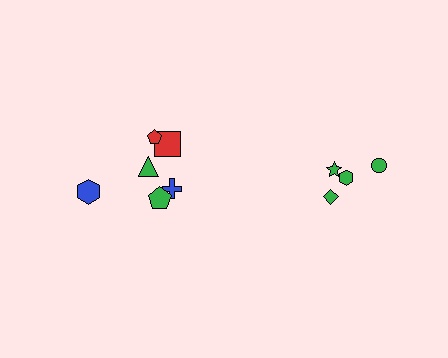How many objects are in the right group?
There are 4 objects.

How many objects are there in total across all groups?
There are 10 objects.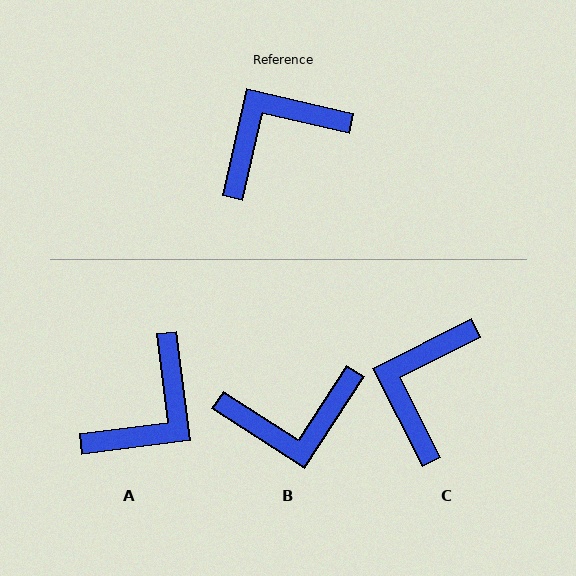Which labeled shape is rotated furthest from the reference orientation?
B, about 160 degrees away.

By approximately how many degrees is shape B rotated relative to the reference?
Approximately 160 degrees counter-clockwise.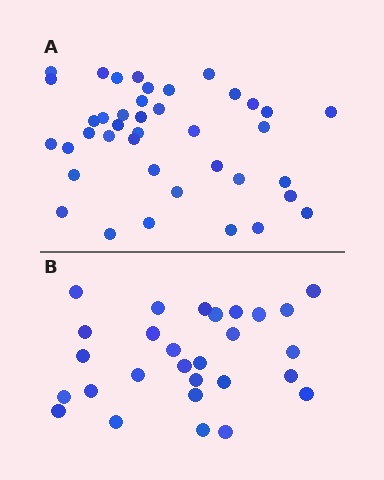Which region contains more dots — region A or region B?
Region A (the top region) has more dots.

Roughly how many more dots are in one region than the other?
Region A has roughly 12 or so more dots than region B.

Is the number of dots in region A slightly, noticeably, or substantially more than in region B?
Region A has noticeably more, but not dramatically so. The ratio is roughly 1.4 to 1.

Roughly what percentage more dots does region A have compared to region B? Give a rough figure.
About 45% more.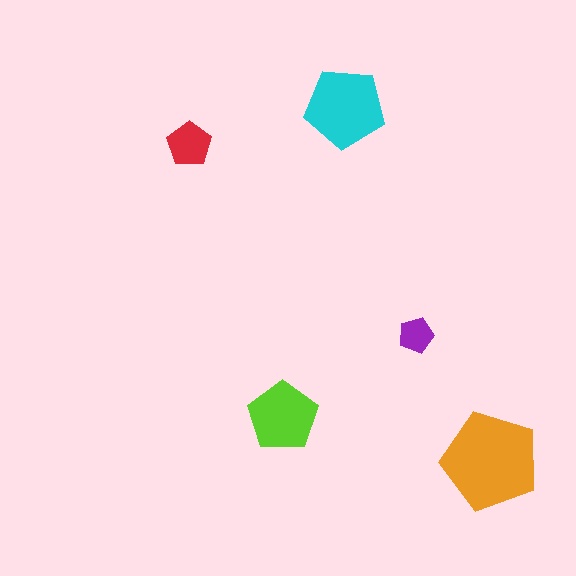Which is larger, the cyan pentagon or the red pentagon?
The cyan one.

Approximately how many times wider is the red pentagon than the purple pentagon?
About 1.5 times wider.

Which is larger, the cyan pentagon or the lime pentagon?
The cyan one.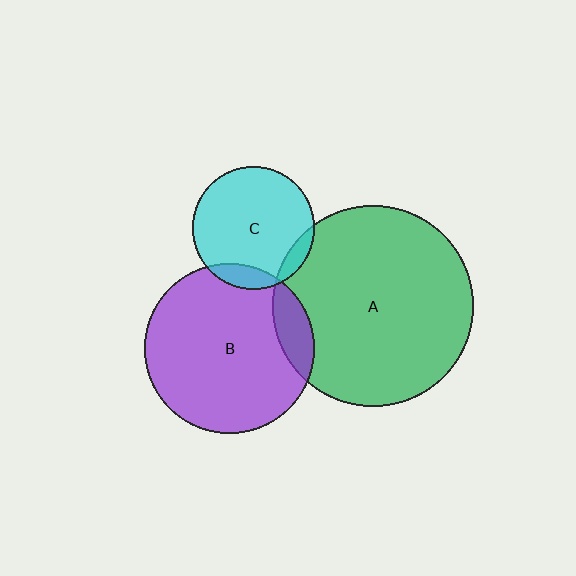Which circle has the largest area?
Circle A (green).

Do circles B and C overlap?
Yes.